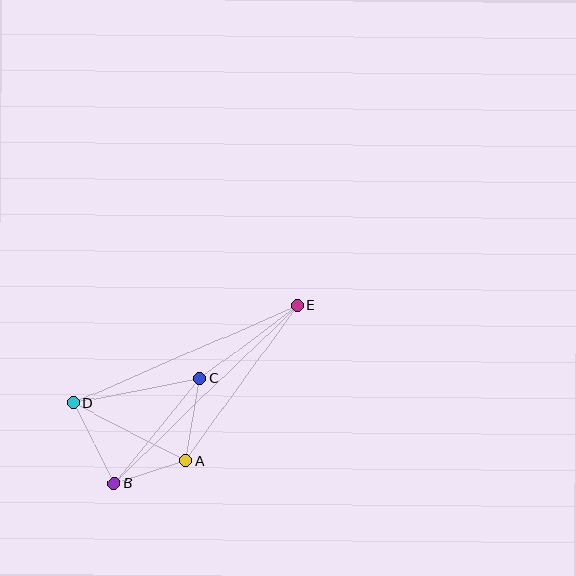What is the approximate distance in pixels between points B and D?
The distance between B and D is approximately 90 pixels.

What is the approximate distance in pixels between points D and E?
The distance between D and E is approximately 244 pixels.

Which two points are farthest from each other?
Points B and E are farthest from each other.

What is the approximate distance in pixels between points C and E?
The distance between C and E is approximately 122 pixels.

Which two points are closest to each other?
Points A and B are closest to each other.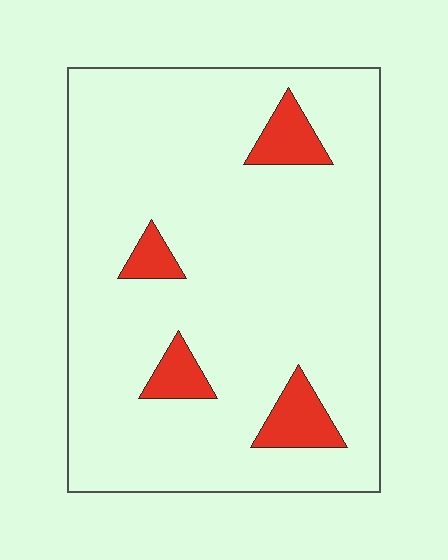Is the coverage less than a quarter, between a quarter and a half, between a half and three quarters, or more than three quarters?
Less than a quarter.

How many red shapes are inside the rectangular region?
4.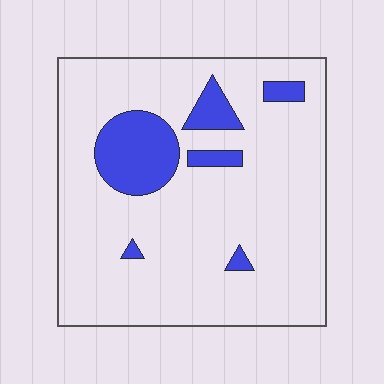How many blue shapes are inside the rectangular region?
6.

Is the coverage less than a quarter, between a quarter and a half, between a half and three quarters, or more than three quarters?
Less than a quarter.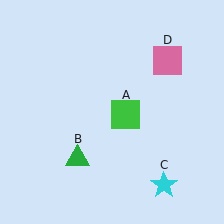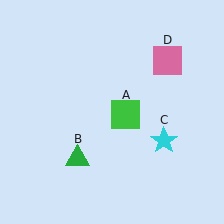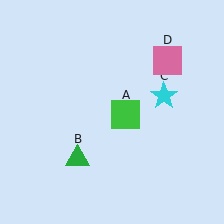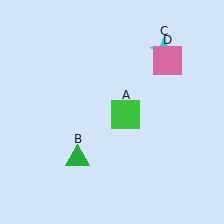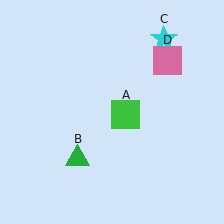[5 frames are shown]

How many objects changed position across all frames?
1 object changed position: cyan star (object C).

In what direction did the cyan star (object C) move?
The cyan star (object C) moved up.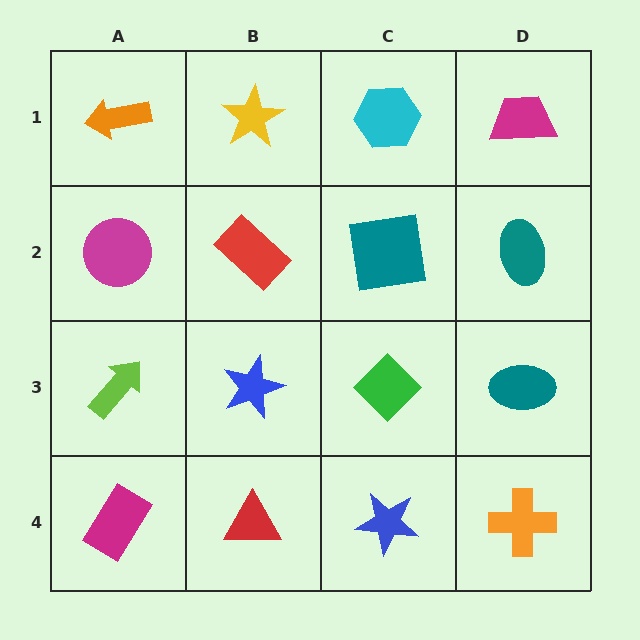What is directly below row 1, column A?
A magenta circle.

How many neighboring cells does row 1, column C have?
3.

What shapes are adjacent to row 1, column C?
A teal square (row 2, column C), a yellow star (row 1, column B), a magenta trapezoid (row 1, column D).